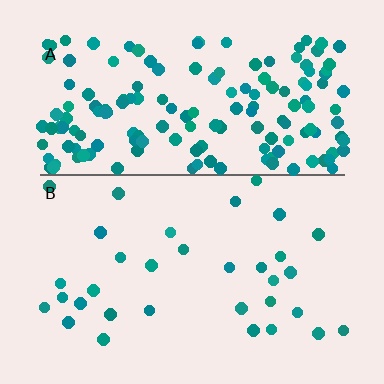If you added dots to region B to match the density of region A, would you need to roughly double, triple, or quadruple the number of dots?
Approximately quadruple.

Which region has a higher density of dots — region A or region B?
A (the top).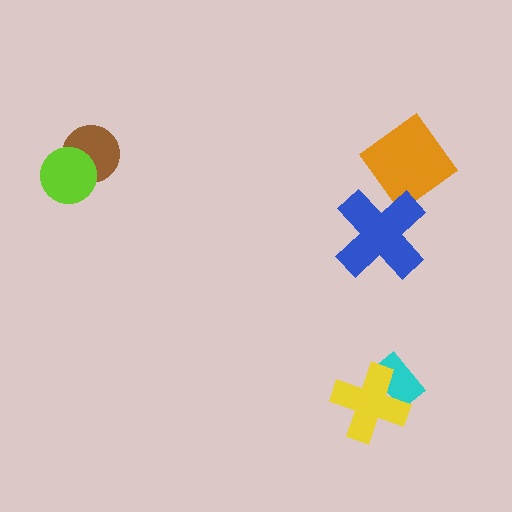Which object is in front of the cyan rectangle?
The yellow cross is in front of the cyan rectangle.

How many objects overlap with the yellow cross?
1 object overlaps with the yellow cross.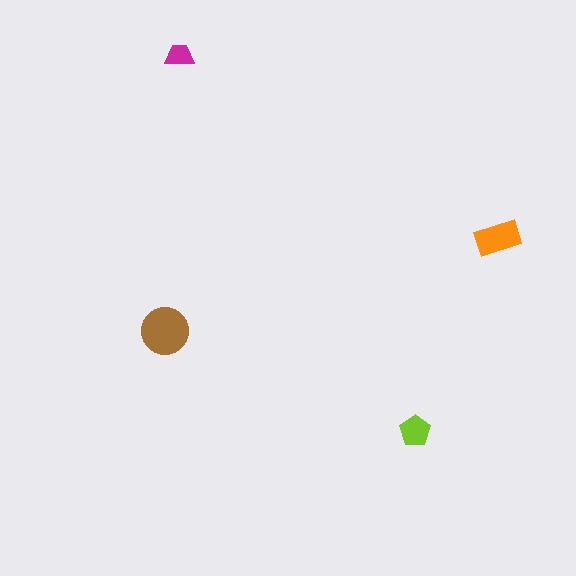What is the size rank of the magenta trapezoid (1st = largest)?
4th.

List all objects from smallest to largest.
The magenta trapezoid, the lime pentagon, the orange rectangle, the brown circle.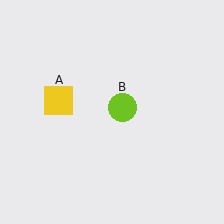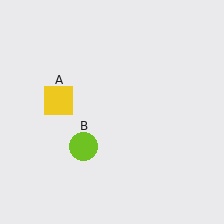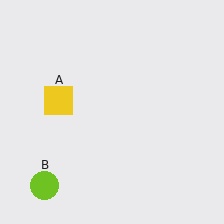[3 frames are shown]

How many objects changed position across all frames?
1 object changed position: lime circle (object B).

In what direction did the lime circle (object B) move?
The lime circle (object B) moved down and to the left.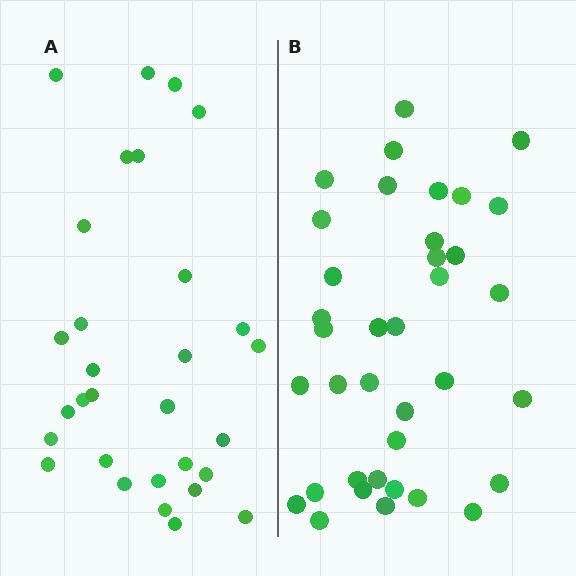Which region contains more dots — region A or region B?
Region B (the right region) has more dots.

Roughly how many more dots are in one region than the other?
Region B has roughly 8 or so more dots than region A.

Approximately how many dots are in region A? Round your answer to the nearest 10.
About 30 dots.